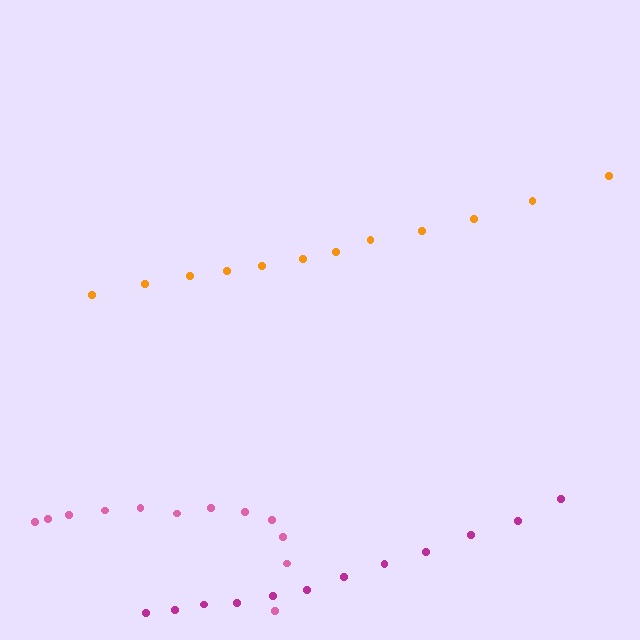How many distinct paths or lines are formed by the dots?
There are 3 distinct paths.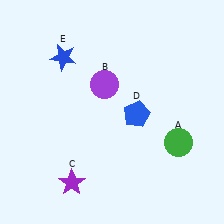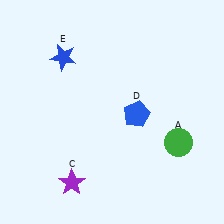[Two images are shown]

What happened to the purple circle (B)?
The purple circle (B) was removed in Image 2. It was in the top-left area of Image 1.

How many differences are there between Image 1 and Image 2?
There is 1 difference between the two images.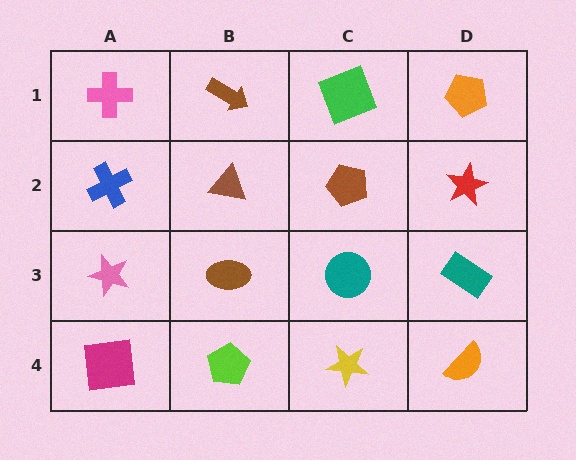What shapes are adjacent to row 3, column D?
A red star (row 2, column D), an orange semicircle (row 4, column D), a teal circle (row 3, column C).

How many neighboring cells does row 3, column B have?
4.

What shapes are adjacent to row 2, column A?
A pink cross (row 1, column A), a pink star (row 3, column A), a brown triangle (row 2, column B).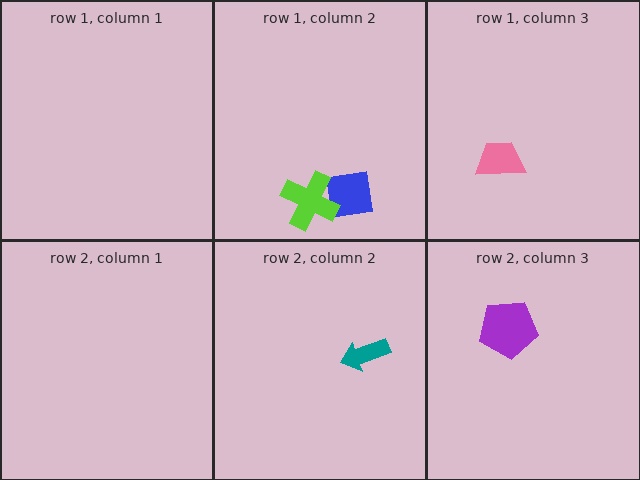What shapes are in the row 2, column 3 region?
The purple pentagon.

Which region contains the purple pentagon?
The row 2, column 3 region.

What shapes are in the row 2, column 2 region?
The teal arrow.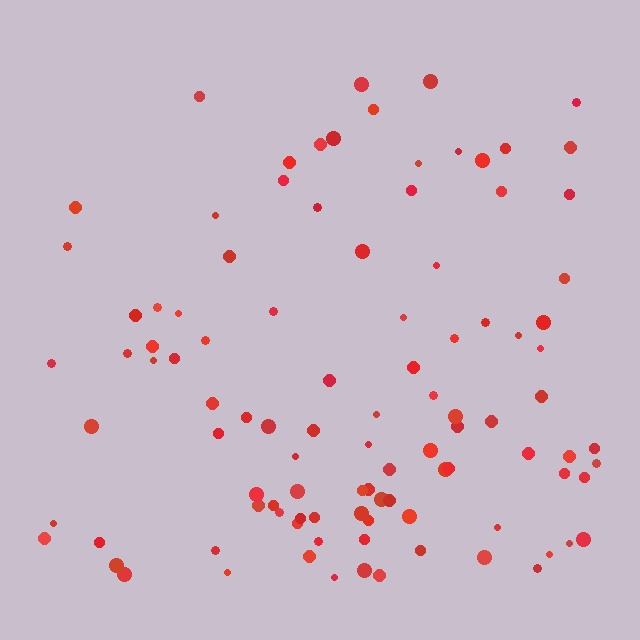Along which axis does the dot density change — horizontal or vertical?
Vertical.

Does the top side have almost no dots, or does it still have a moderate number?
Still a moderate number, just noticeably fewer than the bottom.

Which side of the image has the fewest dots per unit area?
The top.